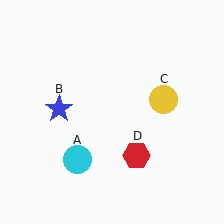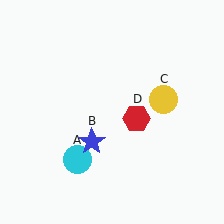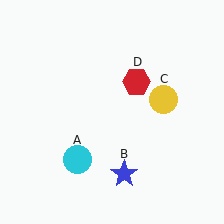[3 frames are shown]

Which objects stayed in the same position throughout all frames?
Cyan circle (object A) and yellow circle (object C) remained stationary.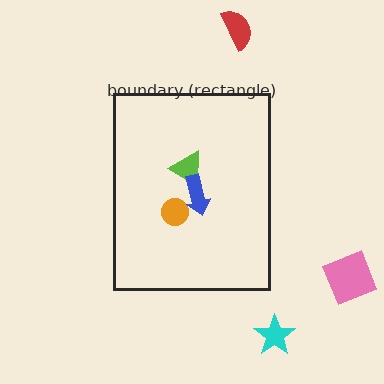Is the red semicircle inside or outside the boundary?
Outside.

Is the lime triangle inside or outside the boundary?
Inside.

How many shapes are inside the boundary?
3 inside, 3 outside.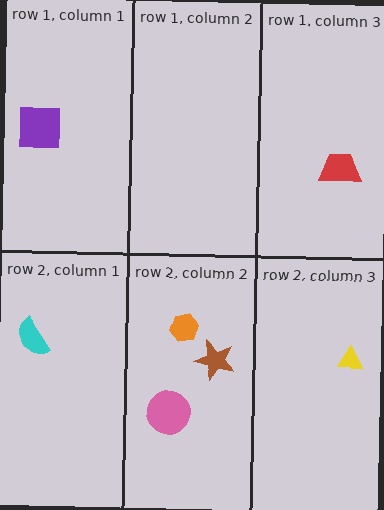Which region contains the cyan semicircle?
The row 2, column 1 region.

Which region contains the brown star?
The row 2, column 2 region.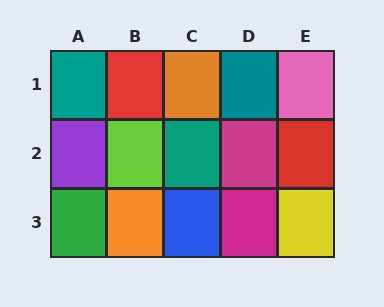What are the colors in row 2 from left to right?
Purple, lime, teal, magenta, red.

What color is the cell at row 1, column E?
Pink.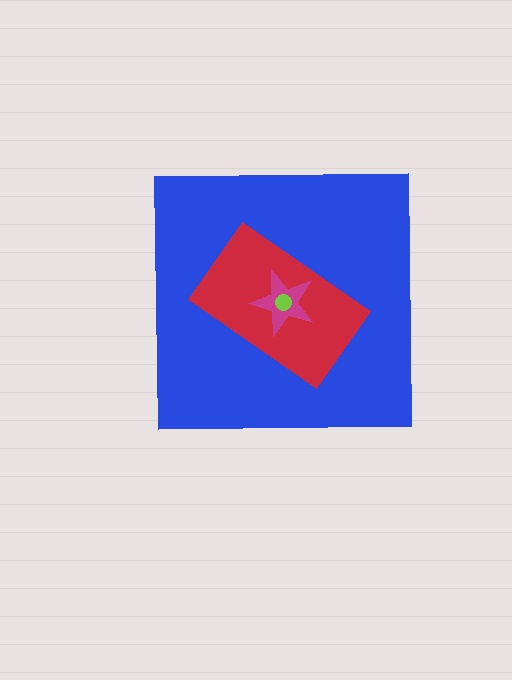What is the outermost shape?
The blue square.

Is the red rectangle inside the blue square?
Yes.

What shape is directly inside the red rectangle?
The magenta star.